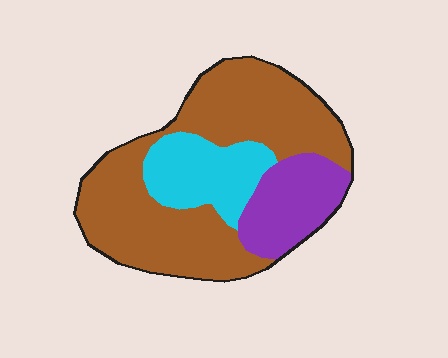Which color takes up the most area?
Brown, at roughly 60%.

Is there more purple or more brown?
Brown.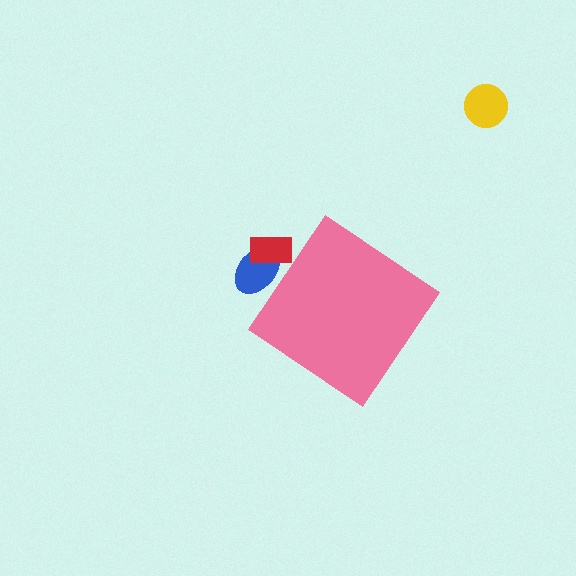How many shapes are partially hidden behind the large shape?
2 shapes are partially hidden.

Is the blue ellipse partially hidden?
Yes, the blue ellipse is partially hidden behind the pink diamond.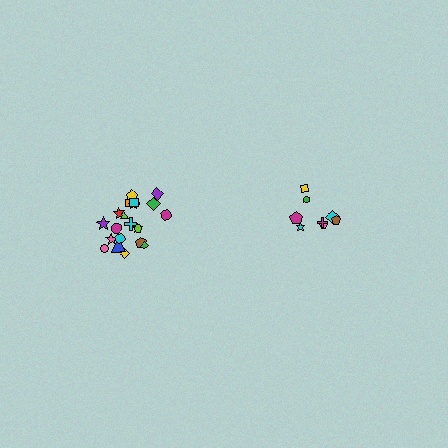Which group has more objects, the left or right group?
The left group.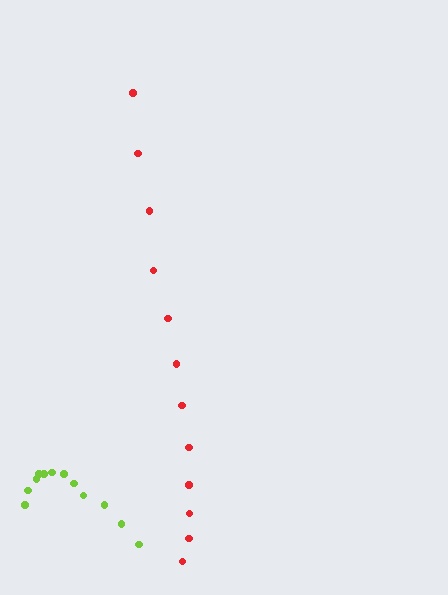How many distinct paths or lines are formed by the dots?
There are 2 distinct paths.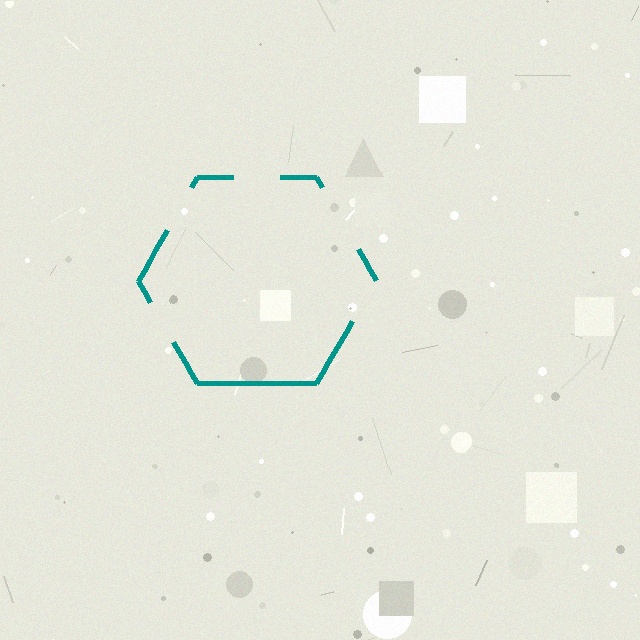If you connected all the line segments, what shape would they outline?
They would outline a hexagon.